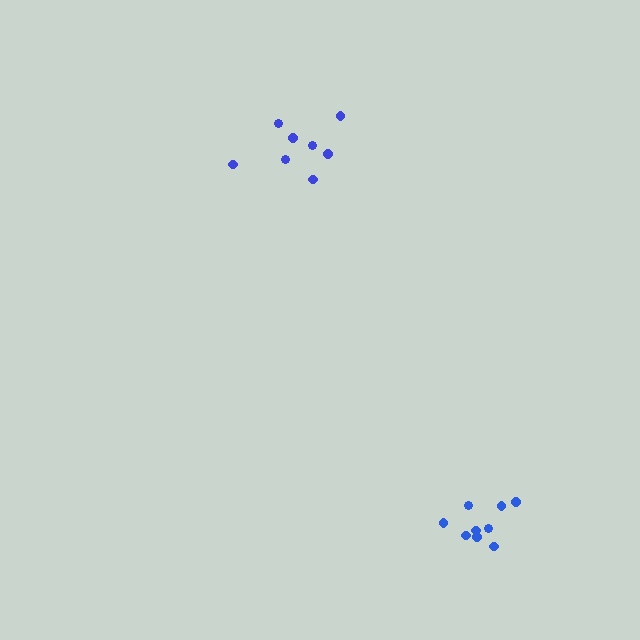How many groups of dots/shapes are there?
There are 2 groups.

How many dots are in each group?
Group 1: 9 dots, Group 2: 8 dots (17 total).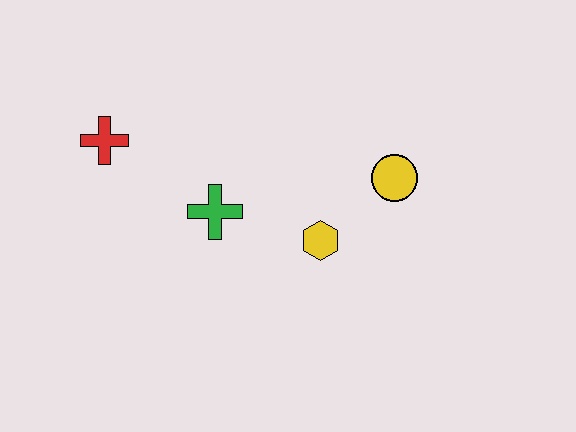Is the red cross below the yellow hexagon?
No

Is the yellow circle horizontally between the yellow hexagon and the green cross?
No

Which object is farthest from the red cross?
The yellow circle is farthest from the red cross.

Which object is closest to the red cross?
The green cross is closest to the red cross.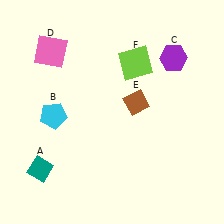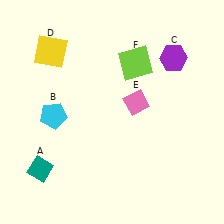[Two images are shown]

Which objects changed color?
D changed from pink to yellow. E changed from brown to pink.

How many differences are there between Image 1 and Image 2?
There are 2 differences between the two images.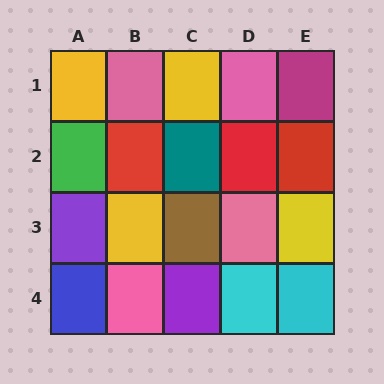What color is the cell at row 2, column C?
Teal.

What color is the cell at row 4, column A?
Blue.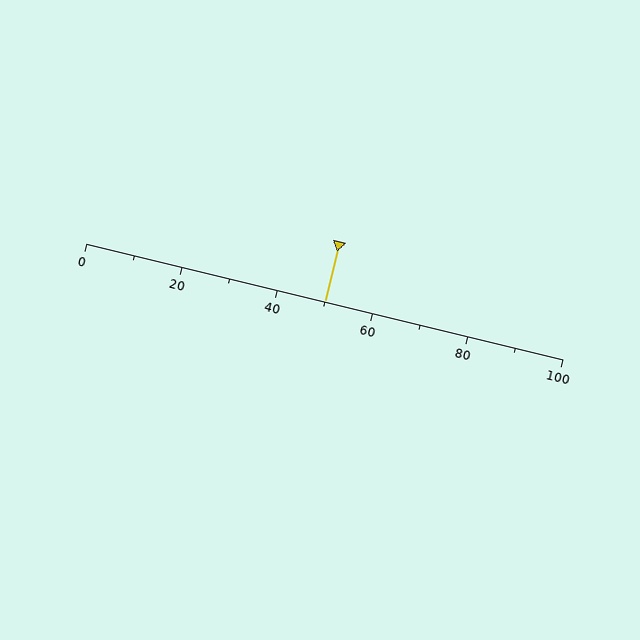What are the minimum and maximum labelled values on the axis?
The axis runs from 0 to 100.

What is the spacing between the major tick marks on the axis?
The major ticks are spaced 20 apart.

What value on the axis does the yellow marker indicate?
The marker indicates approximately 50.